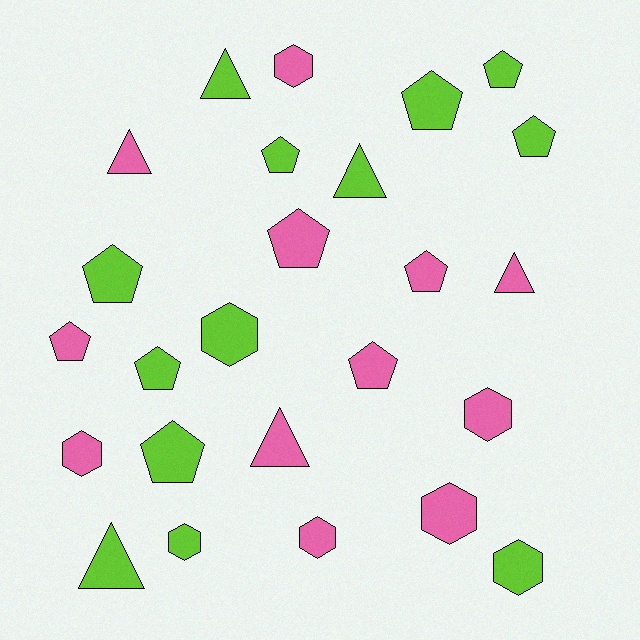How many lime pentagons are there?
There are 7 lime pentagons.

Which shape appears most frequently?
Pentagon, with 11 objects.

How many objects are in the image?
There are 25 objects.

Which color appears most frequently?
Lime, with 13 objects.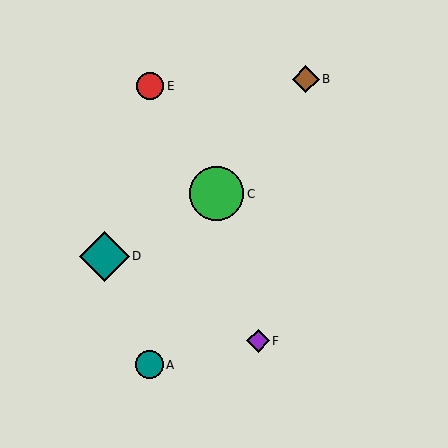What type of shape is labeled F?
Shape F is a purple diamond.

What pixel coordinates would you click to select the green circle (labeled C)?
Click at (217, 194) to select the green circle C.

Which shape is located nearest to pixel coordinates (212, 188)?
The green circle (labeled C) at (217, 194) is nearest to that location.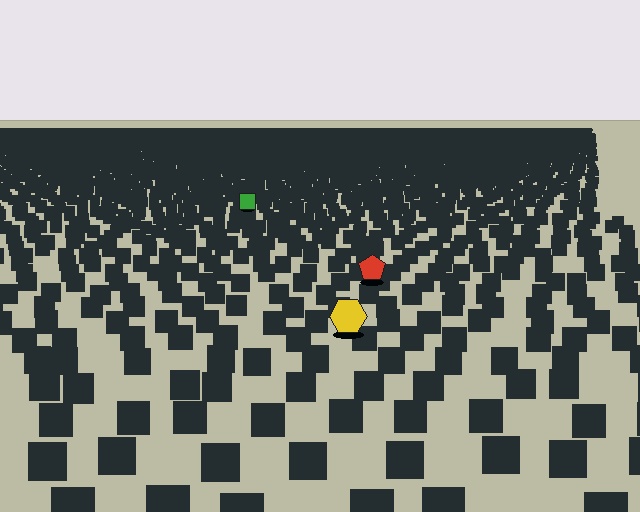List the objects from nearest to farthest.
From nearest to farthest: the yellow hexagon, the red pentagon, the green square.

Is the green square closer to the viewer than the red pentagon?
No. The red pentagon is closer — you can tell from the texture gradient: the ground texture is coarser near it.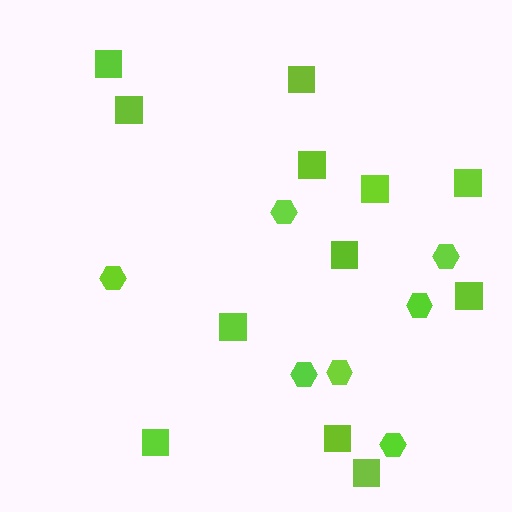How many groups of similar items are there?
There are 2 groups: one group of squares (12) and one group of hexagons (7).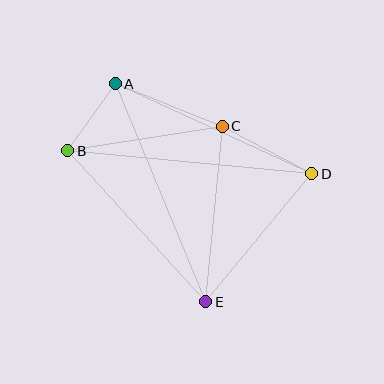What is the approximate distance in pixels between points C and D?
The distance between C and D is approximately 101 pixels.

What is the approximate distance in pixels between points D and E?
The distance between D and E is approximately 166 pixels.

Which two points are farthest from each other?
Points B and D are farthest from each other.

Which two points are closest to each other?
Points A and B are closest to each other.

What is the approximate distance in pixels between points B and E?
The distance between B and E is approximately 205 pixels.